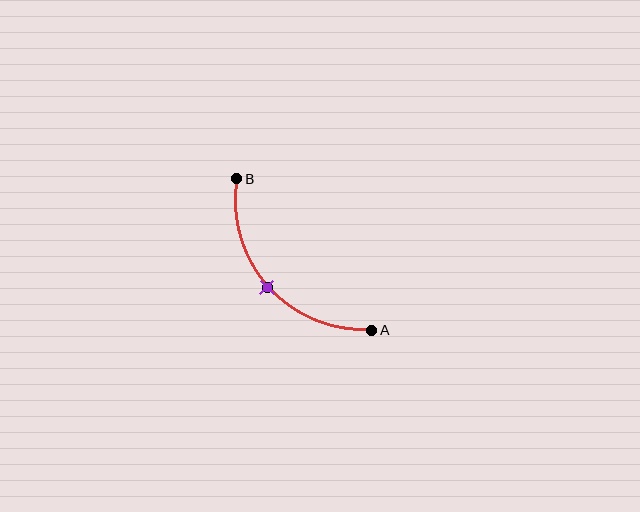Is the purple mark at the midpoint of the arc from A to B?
Yes. The purple mark lies on the arc at equal arc-length from both A and B — it is the arc midpoint.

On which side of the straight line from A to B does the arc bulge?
The arc bulges below and to the left of the straight line connecting A and B.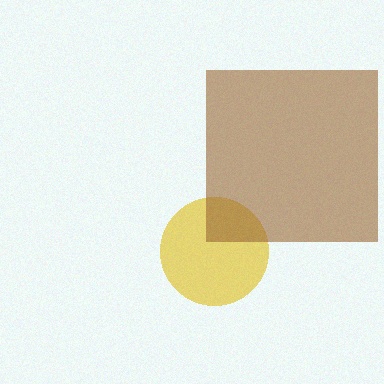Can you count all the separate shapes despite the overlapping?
Yes, there are 2 separate shapes.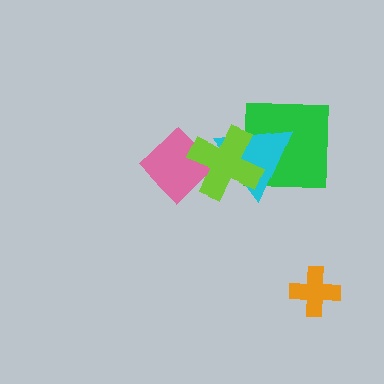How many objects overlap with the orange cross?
0 objects overlap with the orange cross.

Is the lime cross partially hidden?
No, no other shape covers it.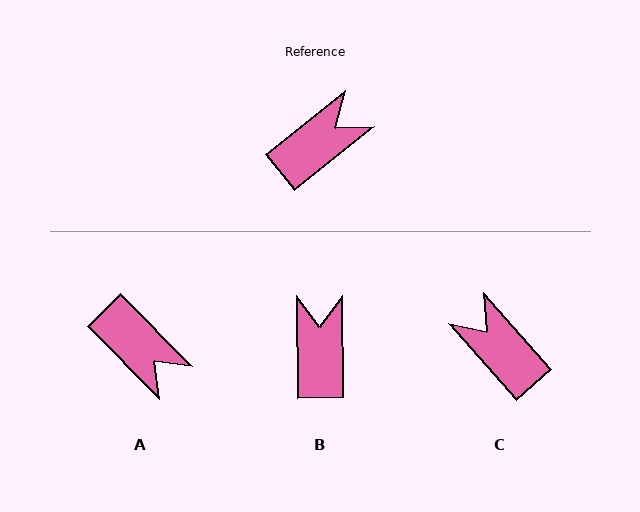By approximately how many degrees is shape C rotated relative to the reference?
Approximately 92 degrees counter-clockwise.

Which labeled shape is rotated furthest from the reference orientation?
C, about 92 degrees away.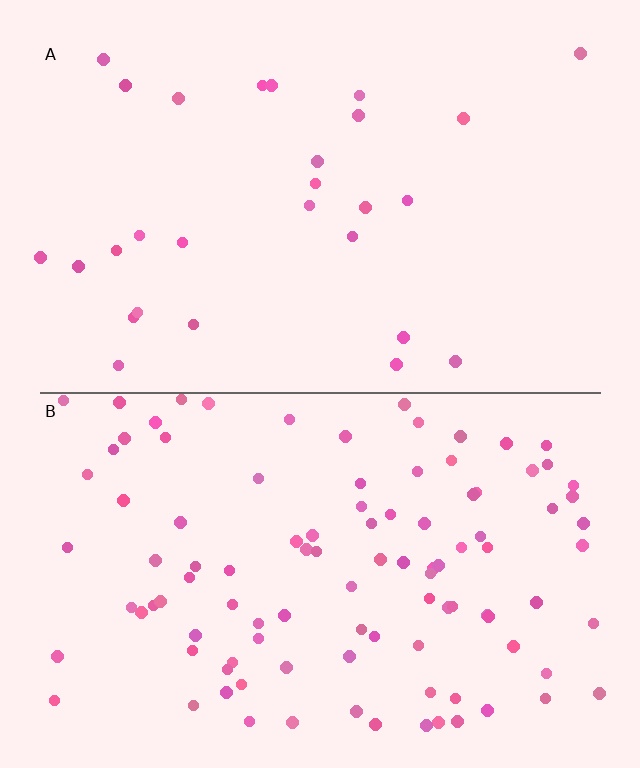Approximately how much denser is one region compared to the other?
Approximately 3.7× — region B over region A.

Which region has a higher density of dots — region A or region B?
B (the bottom).